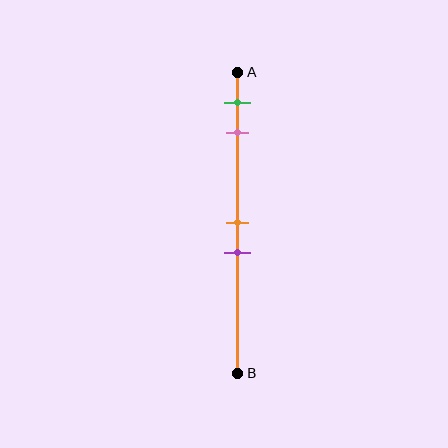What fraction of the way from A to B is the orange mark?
The orange mark is approximately 50% (0.5) of the way from A to B.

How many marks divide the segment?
There are 4 marks dividing the segment.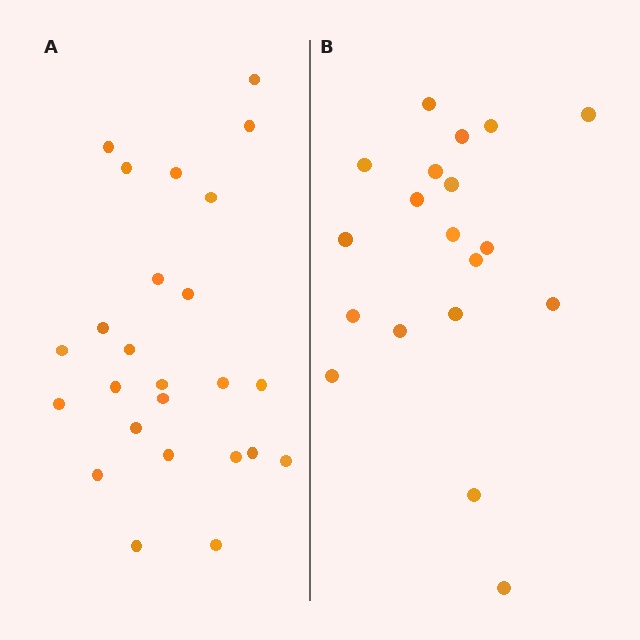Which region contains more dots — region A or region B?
Region A (the left region) has more dots.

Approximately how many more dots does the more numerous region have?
Region A has about 6 more dots than region B.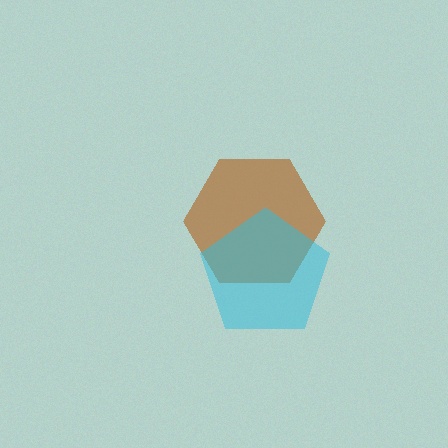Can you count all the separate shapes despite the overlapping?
Yes, there are 2 separate shapes.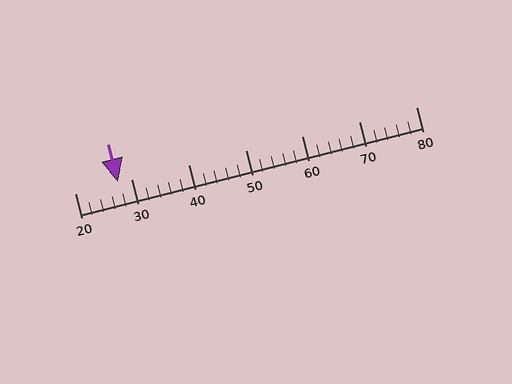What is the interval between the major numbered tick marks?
The major tick marks are spaced 10 units apart.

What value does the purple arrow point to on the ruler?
The purple arrow points to approximately 28.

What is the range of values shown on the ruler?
The ruler shows values from 20 to 80.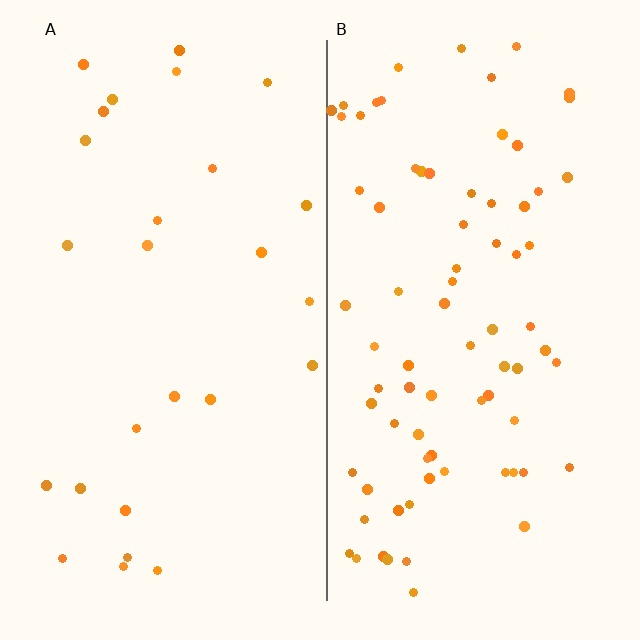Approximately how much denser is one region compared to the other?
Approximately 3.0× — region B over region A.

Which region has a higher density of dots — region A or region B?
B (the right).